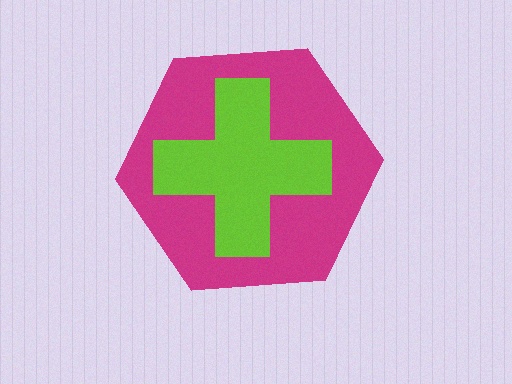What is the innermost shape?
The lime cross.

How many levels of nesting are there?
2.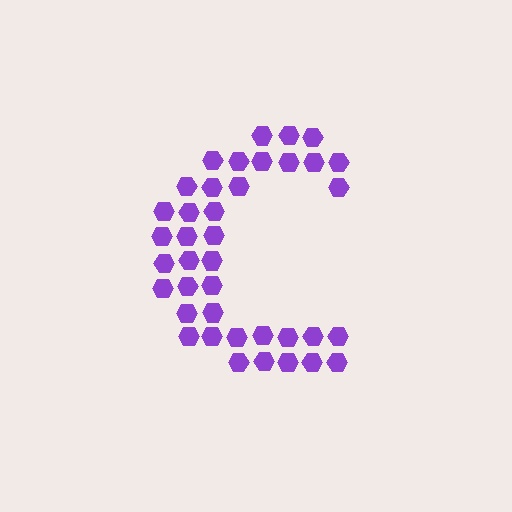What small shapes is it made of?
It is made of small hexagons.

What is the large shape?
The large shape is the letter C.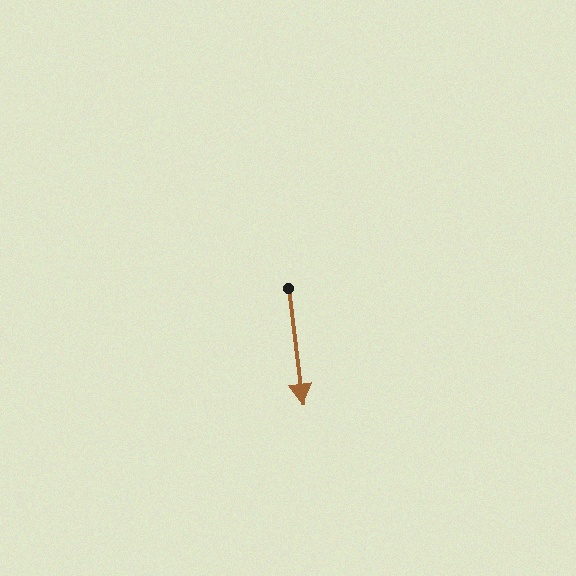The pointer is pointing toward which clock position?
Roughly 6 o'clock.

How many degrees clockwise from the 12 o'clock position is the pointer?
Approximately 173 degrees.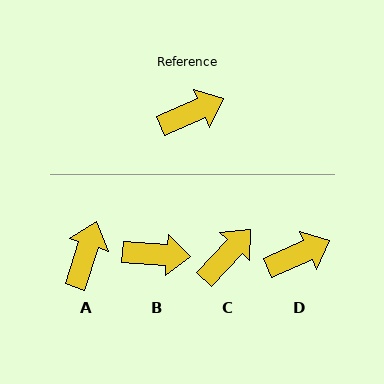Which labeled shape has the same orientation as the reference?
D.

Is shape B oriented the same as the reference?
No, it is off by about 28 degrees.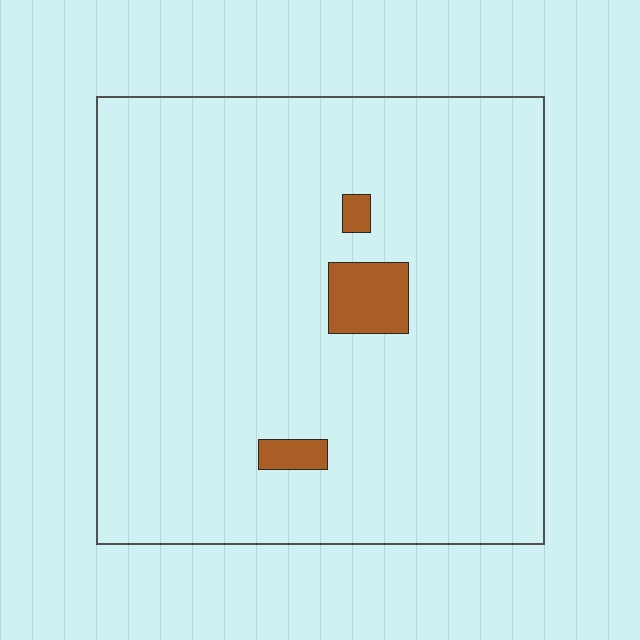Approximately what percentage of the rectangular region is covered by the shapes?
Approximately 5%.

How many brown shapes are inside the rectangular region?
3.